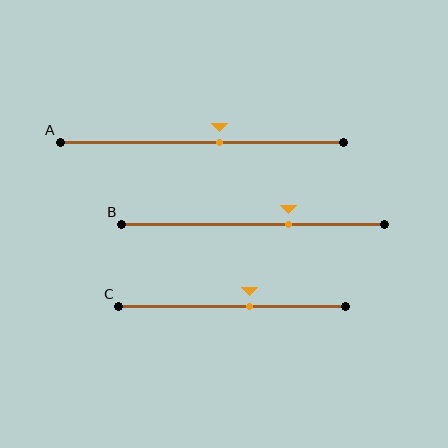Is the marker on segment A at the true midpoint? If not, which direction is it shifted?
No, the marker on segment A is shifted to the right by about 6% of the segment length.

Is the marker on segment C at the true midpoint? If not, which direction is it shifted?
No, the marker on segment C is shifted to the right by about 8% of the segment length.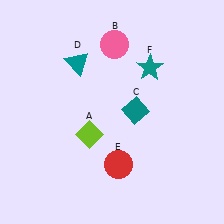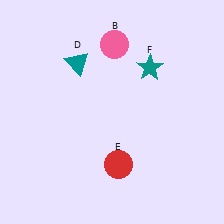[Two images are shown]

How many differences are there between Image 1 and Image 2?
There are 2 differences between the two images.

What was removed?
The teal diamond (C), the lime diamond (A) were removed in Image 2.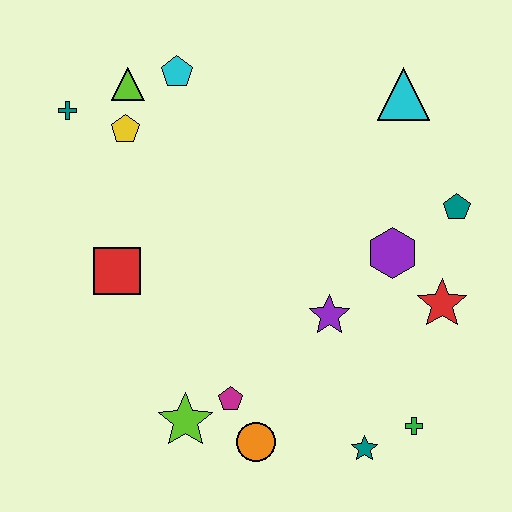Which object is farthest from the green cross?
The teal cross is farthest from the green cross.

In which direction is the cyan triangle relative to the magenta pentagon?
The cyan triangle is above the magenta pentagon.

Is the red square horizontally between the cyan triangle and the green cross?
No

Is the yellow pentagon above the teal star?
Yes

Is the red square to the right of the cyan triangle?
No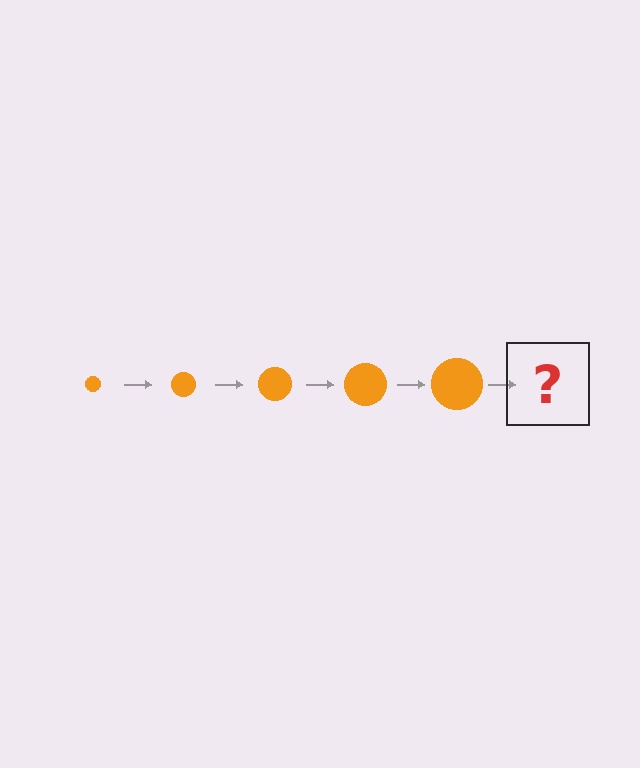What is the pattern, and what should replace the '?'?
The pattern is that the circle gets progressively larger each step. The '?' should be an orange circle, larger than the previous one.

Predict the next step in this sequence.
The next step is an orange circle, larger than the previous one.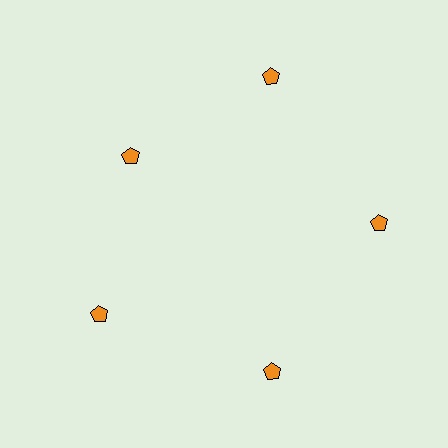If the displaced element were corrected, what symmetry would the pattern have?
It would have 5-fold rotational symmetry — the pattern would map onto itself every 72 degrees.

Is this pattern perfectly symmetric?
No. The 5 orange pentagons are arranged in a ring, but one element near the 10 o'clock position is pulled inward toward the center, breaking the 5-fold rotational symmetry.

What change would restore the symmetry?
The symmetry would be restored by moving it outward, back onto the ring so that all 5 pentagons sit at equal angles and equal distance from the center.